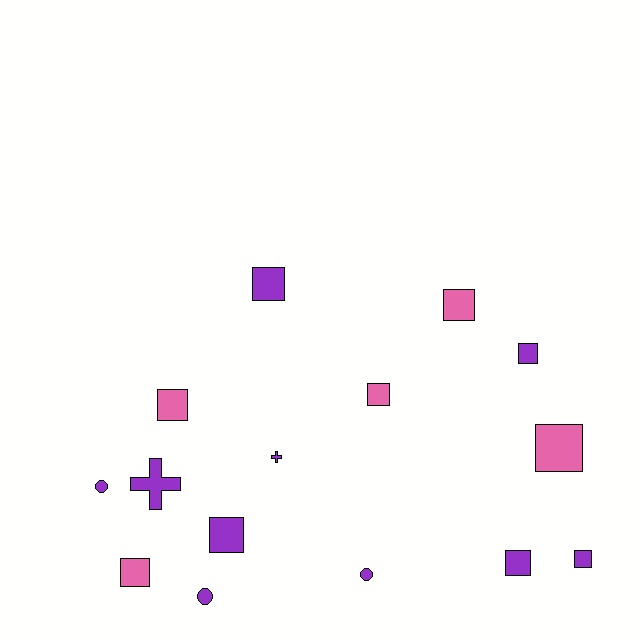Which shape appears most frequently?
Square, with 10 objects.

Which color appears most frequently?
Purple, with 10 objects.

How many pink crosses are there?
There are no pink crosses.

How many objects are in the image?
There are 15 objects.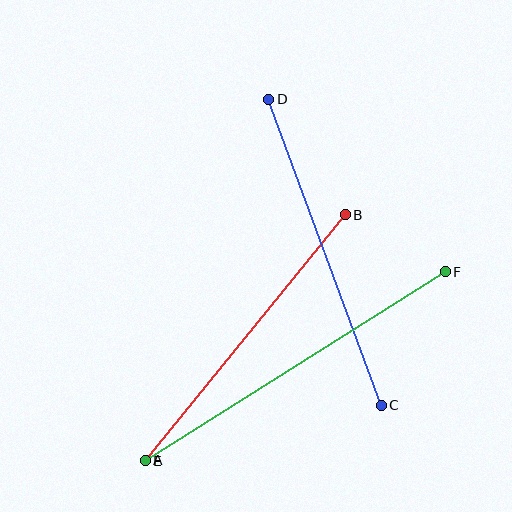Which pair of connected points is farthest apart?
Points E and F are farthest apart.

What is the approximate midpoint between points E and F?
The midpoint is at approximately (295, 366) pixels.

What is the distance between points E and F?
The distance is approximately 354 pixels.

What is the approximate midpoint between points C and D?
The midpoint is at approximately (325, 252) pixels.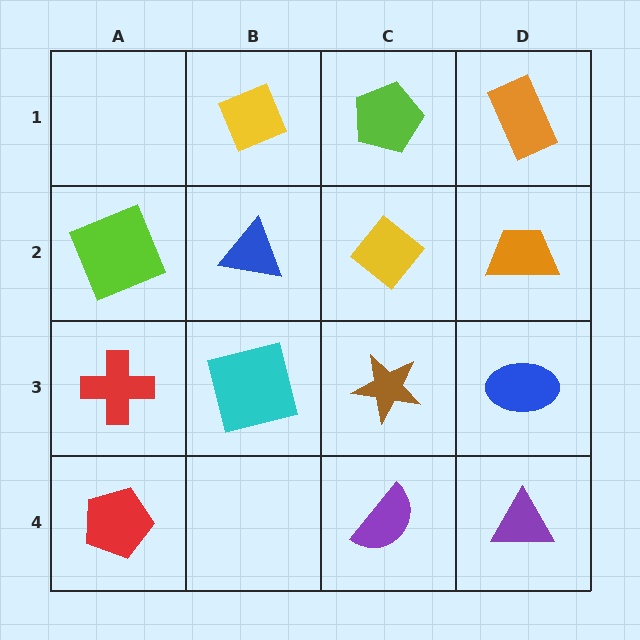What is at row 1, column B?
A yellow diamond.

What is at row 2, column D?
An orange trapezoid.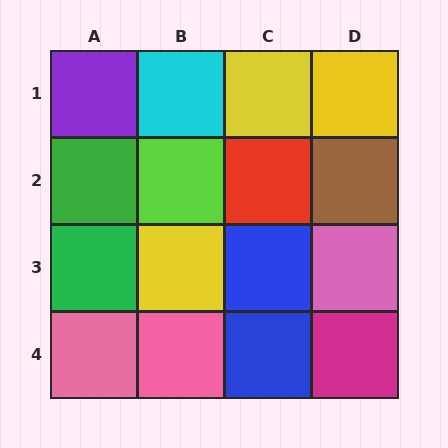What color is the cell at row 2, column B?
Lime.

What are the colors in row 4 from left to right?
Pink, pink, blue, magenta.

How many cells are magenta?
1 cell is magenta.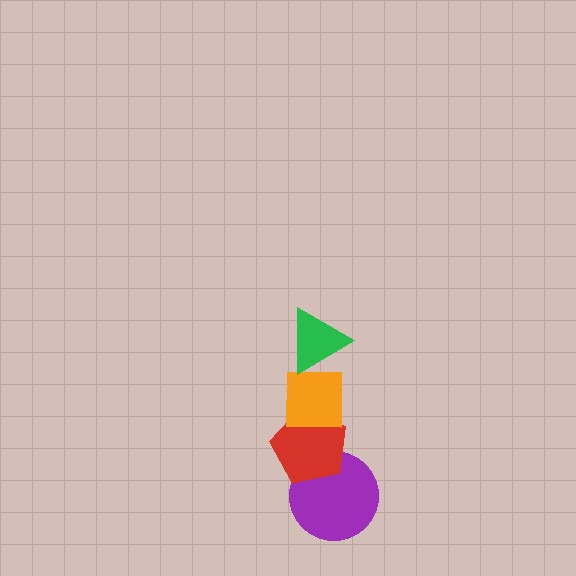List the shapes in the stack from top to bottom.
From top to bottom: the green triangle, the orange square, the red pentagon, the purple circle.